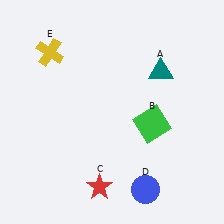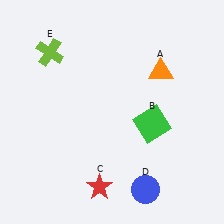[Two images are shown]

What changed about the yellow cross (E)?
In Image 1, E is yellow. In Image 2, it changed to lime.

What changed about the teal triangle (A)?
In Image 1, A is teal. In Image 2, it changed to orange.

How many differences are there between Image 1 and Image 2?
There are 2 differences between the two images.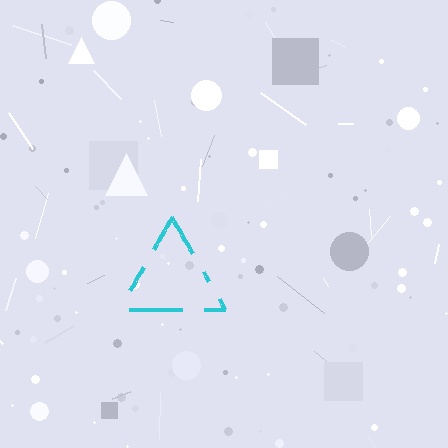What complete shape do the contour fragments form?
The contour fragments form a triangle.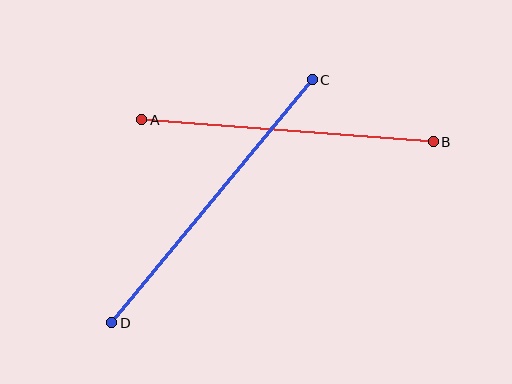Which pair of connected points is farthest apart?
Points C and D are farthest apart.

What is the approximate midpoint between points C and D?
The midpoint is at approximately (212, 201) pixels.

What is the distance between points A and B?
The distance is approximately 292 pixels.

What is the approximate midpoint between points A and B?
The midpoint is at approximately (288, 131) pixels.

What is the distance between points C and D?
The distance is approximately 315 pixels.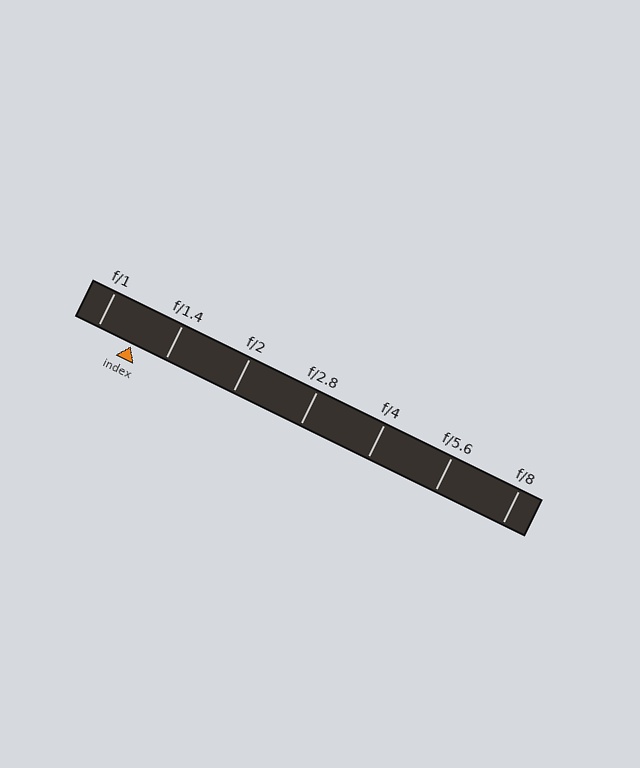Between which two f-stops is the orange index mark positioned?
The index mark is between f/1 and f/1.4.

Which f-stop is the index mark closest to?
The index mark is closest to f/1.4.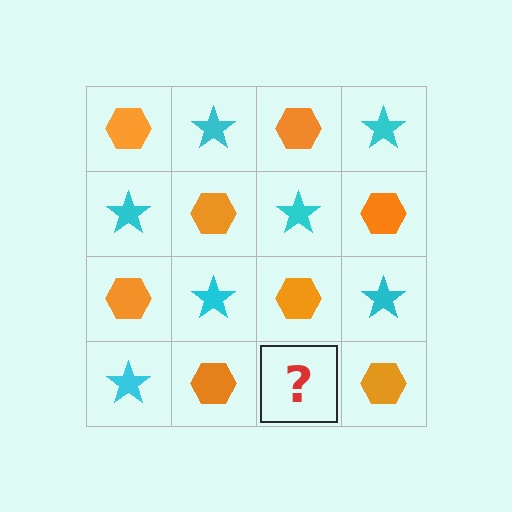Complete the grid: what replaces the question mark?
The question mark should be replaced with a cyan star.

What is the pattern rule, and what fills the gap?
The rule is that it alternates orange hexagon and cyan star in a checkerboard pattern. The gap should be filled with a cyan star.